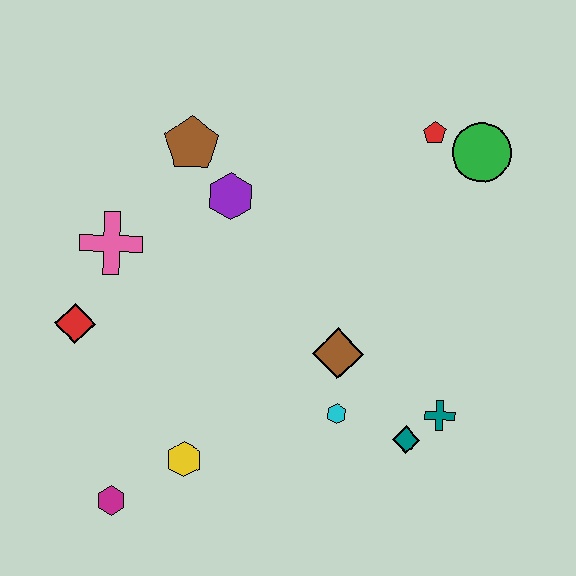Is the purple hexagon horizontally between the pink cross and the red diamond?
No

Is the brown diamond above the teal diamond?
Yes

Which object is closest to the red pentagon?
The green circle is closest to the red pentagon.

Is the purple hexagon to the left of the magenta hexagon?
No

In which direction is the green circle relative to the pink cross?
The green circle is to the right of the pink cross.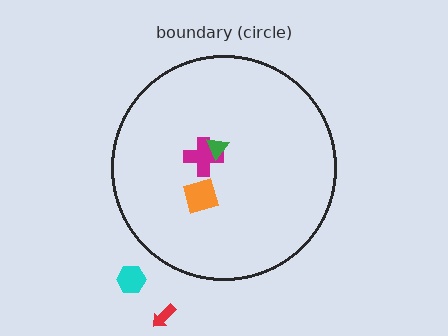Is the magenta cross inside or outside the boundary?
Inside.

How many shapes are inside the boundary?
3 inside, 2 outside.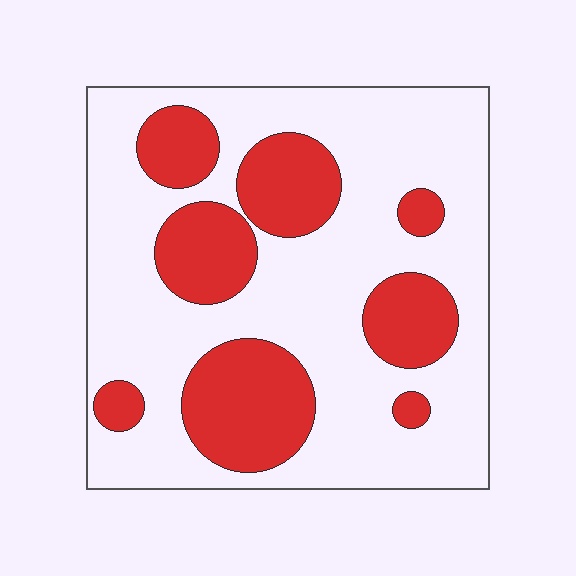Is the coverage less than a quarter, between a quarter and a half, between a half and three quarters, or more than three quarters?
Between a quarter and a half.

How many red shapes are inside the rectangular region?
8.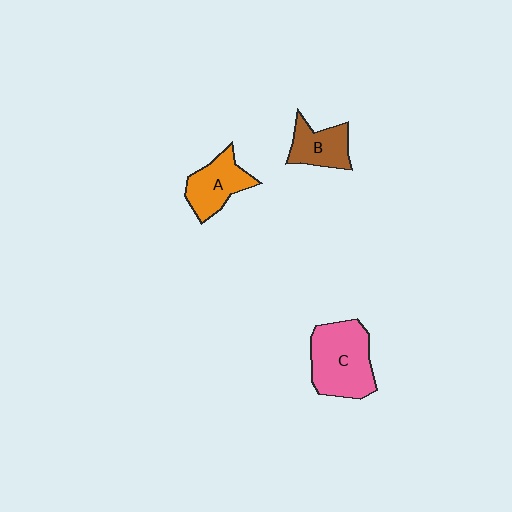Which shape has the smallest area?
Shape B (brown).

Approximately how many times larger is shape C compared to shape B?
Approximately 1.8 times.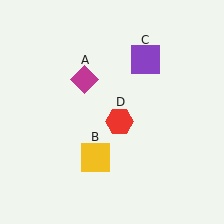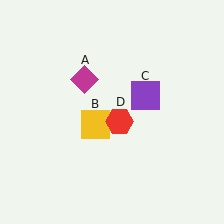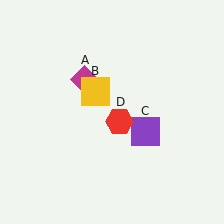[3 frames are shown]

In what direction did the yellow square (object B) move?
The yellow square (object B) moved up.